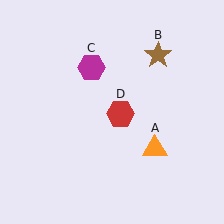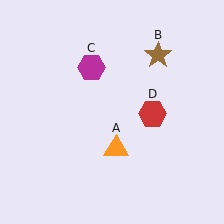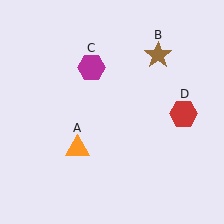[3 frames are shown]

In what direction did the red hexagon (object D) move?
The red hexagon (object D) moved right.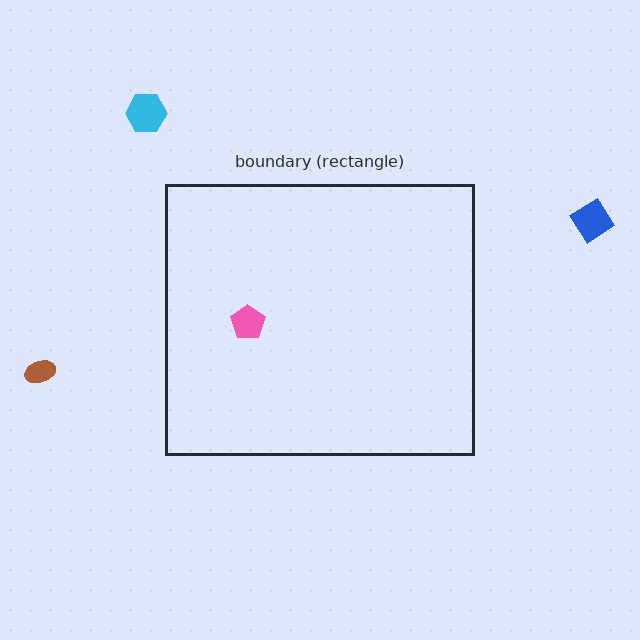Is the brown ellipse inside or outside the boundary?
Outside.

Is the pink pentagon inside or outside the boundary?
Inside.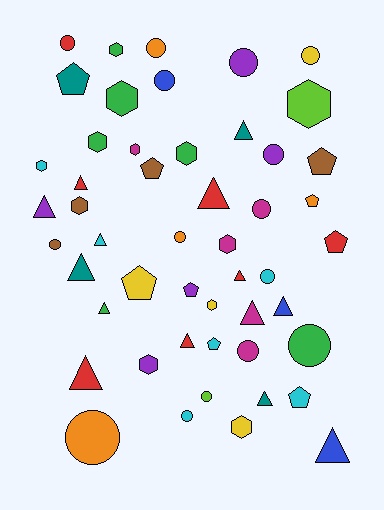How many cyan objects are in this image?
There are 6 cyan objects.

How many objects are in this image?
There are 50 objects.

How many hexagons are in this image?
There are 12 hexagons.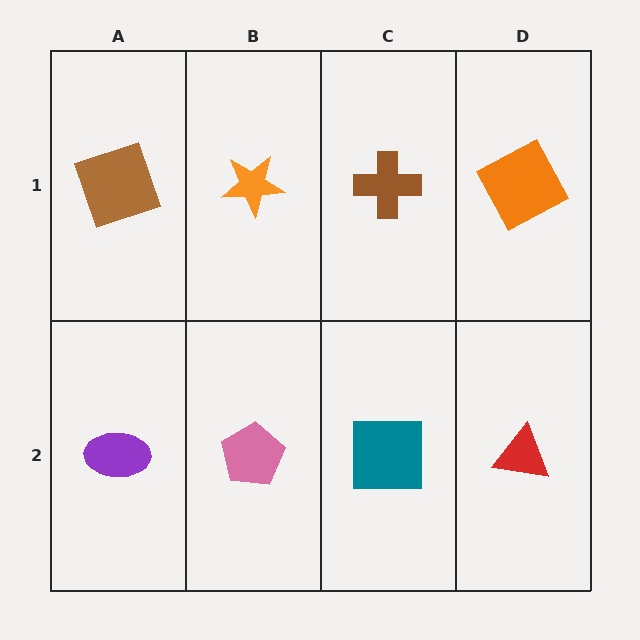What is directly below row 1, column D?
A red triangle.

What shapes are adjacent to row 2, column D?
An orange square (row 1, column D), a teal square (row 2, column C).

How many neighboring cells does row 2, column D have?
2.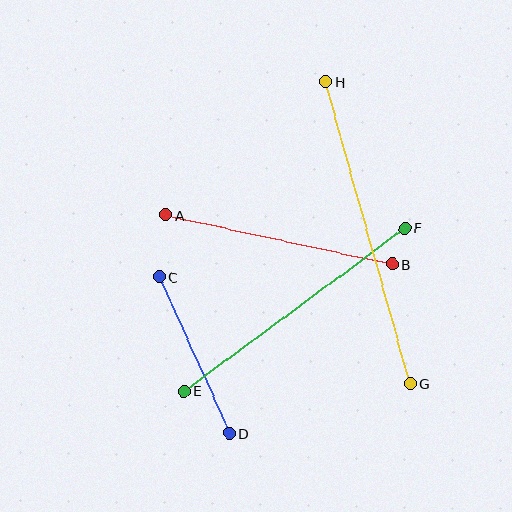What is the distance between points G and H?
The distance is approximately 313 pixels.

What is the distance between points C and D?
The distance is approximately 172 pixels.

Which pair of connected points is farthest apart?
Points G and H are farthest apart.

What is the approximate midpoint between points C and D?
The midpoint is at approximately (194, 355) pixels.